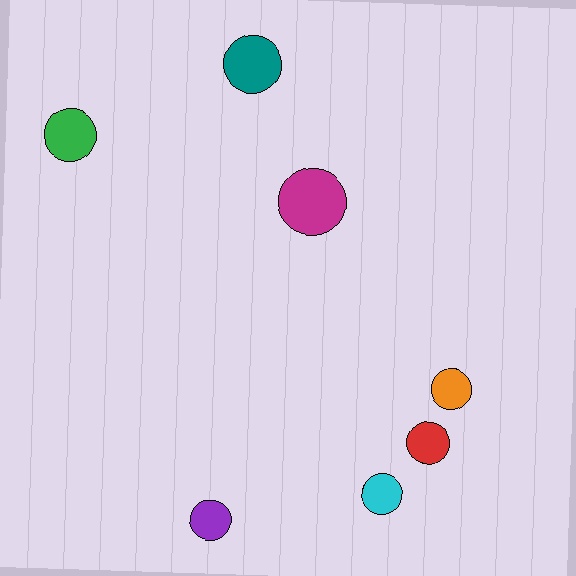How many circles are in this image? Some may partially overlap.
There are 7 circles.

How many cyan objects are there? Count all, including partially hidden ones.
There is 1 cyan object.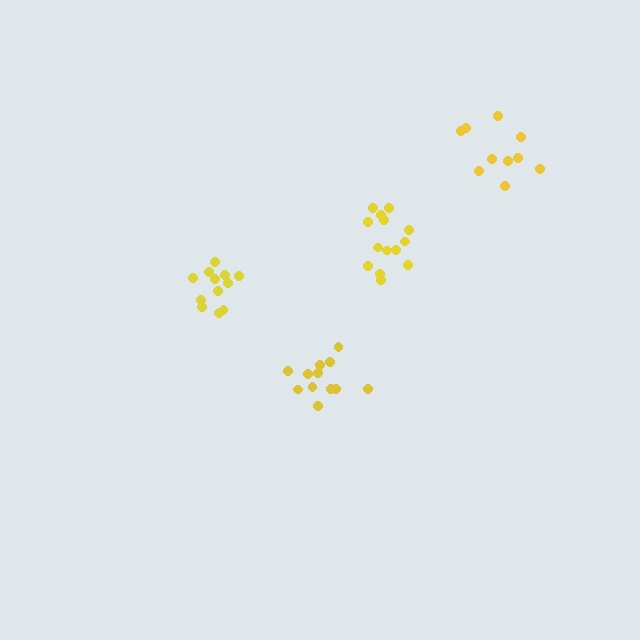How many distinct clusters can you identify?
There are 4 distinct clusters.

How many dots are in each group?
Group 1: 14 dots, Group 2: 12 dots, Group 3: 10 dots, Group 4: 12 dots (48 total).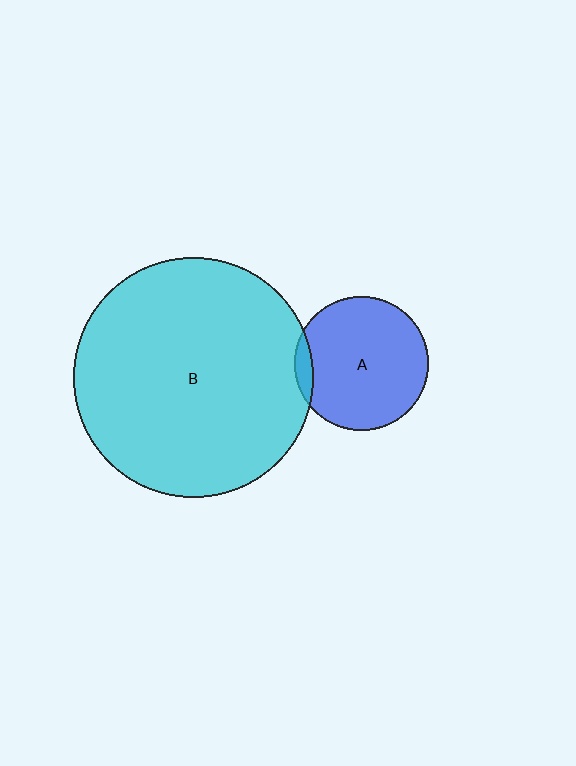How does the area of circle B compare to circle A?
Approximately 3.2 times.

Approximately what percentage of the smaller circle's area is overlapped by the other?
Approximately 5%.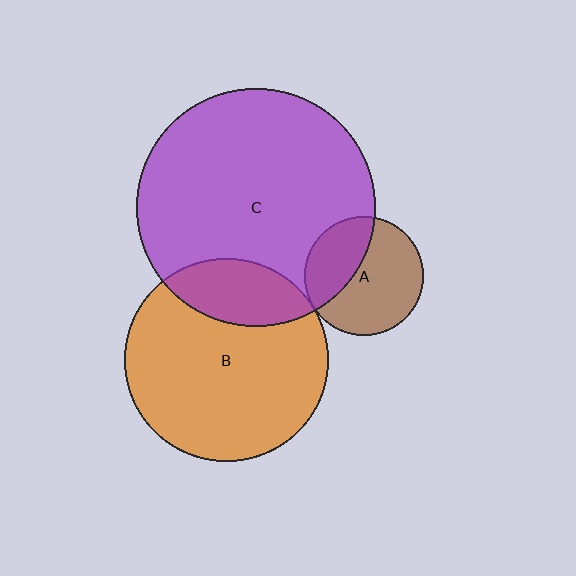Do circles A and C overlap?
Yes.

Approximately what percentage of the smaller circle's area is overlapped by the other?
Approximately 35%.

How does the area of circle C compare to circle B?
Approximately 1.4 times.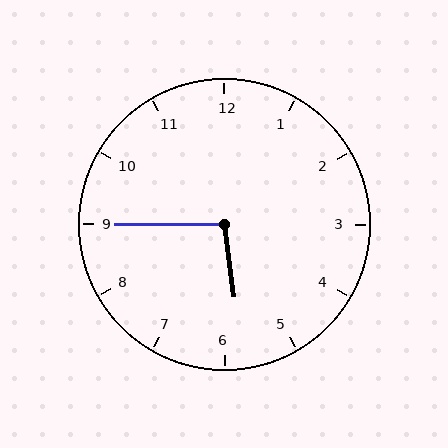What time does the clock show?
5:45.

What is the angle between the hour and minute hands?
Approximately 98 degrees.